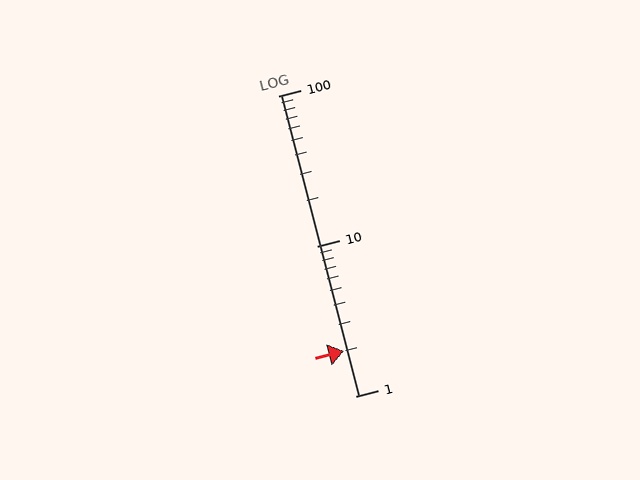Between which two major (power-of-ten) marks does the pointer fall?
The pointer is between 1 and 10.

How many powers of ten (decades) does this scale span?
The scale spans 2 decades, from 1 to 100.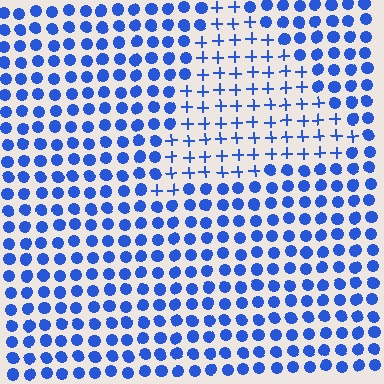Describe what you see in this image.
The image is filled with small blue elements arranged in a uniform grid. A triangle-shaped region contains plus signs, while the surrounding area contains circles. The boundary is defined purely by the change in element shape.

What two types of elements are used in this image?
The image uses plus signs inside the triangle region and circles outside it.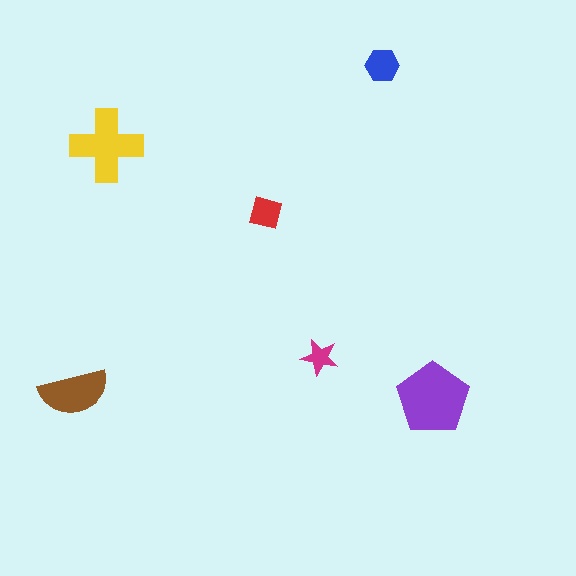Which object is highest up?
The blue hexagon is topmost.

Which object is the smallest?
The magenta star.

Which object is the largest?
The purple pentagon.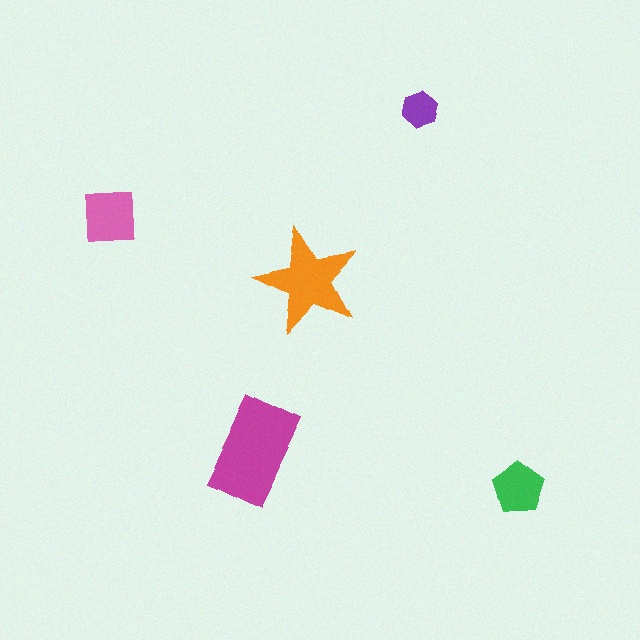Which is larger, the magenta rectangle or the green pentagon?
The magenta rectangle.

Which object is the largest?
The magenta rectangle.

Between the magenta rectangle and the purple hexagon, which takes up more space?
The magenta rectangle.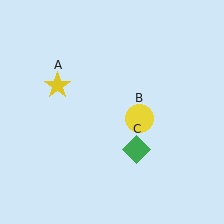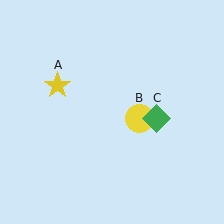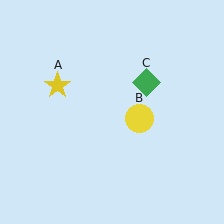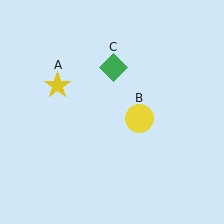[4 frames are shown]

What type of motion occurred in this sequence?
The green diamond (object C) rotated counterclockwise around the center of the scene.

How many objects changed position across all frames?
1 object changed position: green diamond (object C).